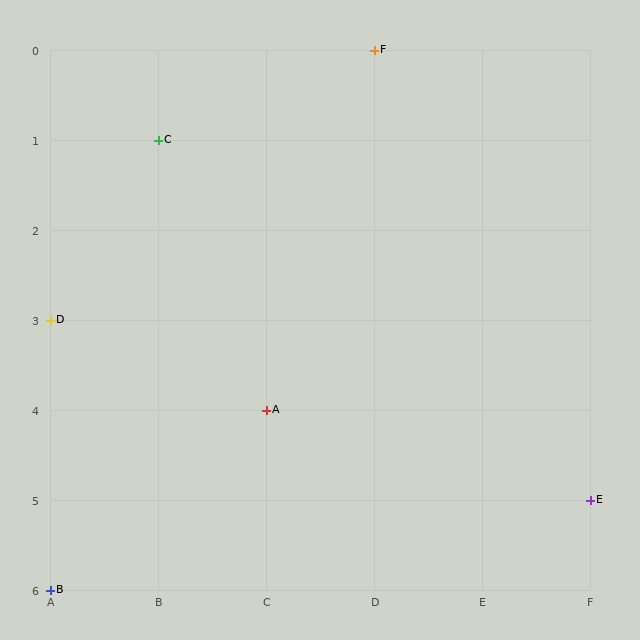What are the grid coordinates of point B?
Point B is at grid coordinates (A, 6).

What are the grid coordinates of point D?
Point D is at grid coordinates (A, 3).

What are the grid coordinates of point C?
Point C is at grid coordinates (B, 1).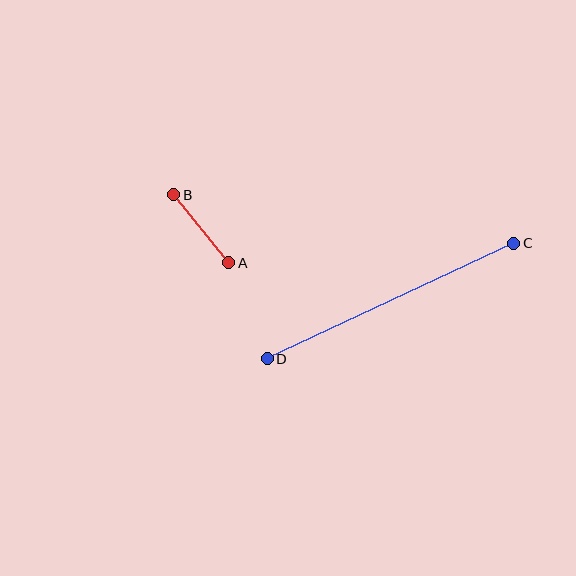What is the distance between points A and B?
The distance is approximately 88 pixels.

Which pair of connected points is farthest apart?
Points C and D are farthest apart.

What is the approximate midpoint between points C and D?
The midpoint is at approximately (391, 301) pixels.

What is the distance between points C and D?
The distance is approximately 272 pixels.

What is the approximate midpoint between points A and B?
The midpoint is at approximately (201, 229) pixels.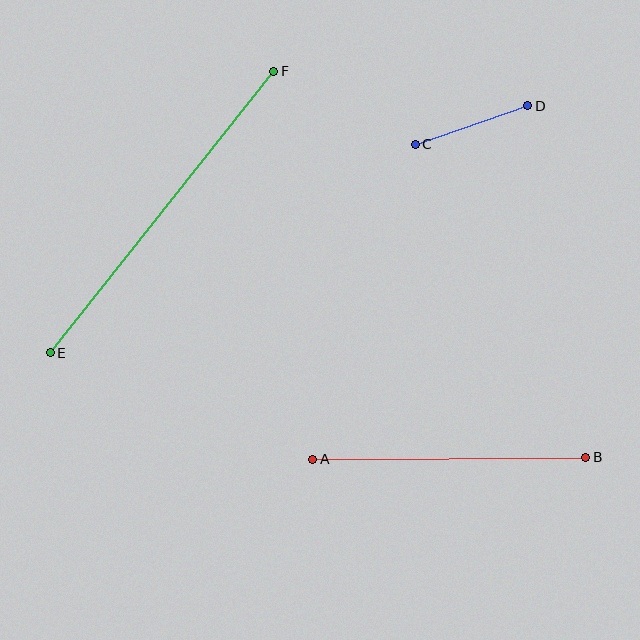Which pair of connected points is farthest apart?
Points E and F are farthest apart.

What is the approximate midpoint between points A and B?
The midpoint is at approximately (449, 458) pixels.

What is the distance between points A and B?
The distance is approximately 273 pixels.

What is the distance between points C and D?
The distance is approximately 119 pixels.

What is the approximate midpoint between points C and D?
The midpoint is at approximately (472, 125) pixels.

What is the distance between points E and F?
The distance is approximately 359 pixels.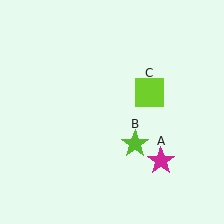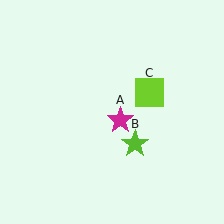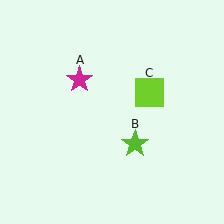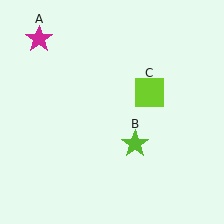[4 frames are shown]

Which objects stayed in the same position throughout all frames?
Lime star (object B) and lime square (object C) remained stationary.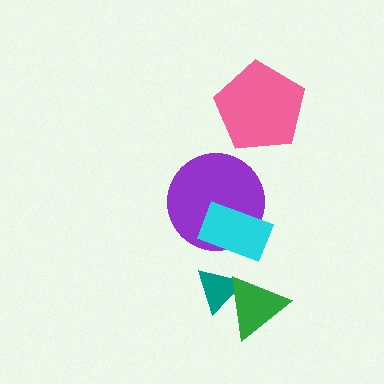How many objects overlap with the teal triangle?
1 object overlaps with the teal triangle.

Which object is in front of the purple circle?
The cyan rectangle is in front of the purple circle.